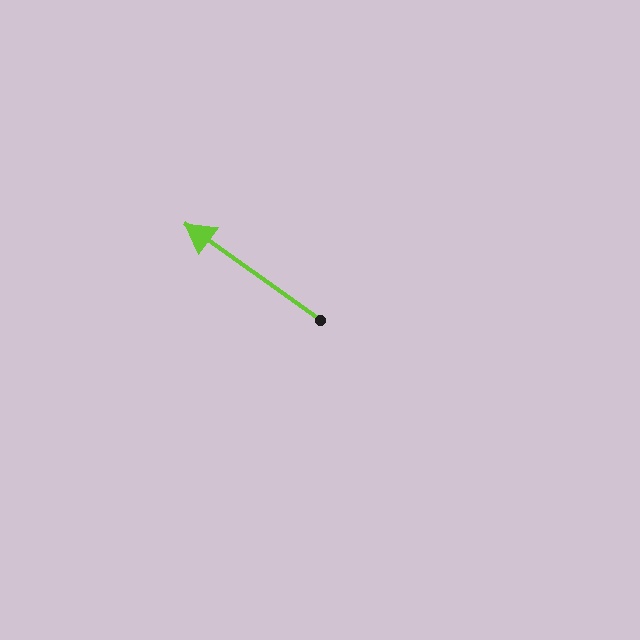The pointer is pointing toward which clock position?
Roughly 10 o'clock.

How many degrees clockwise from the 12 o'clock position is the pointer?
Approximately 305 degrees.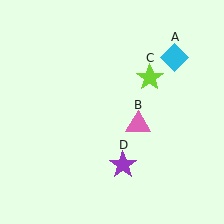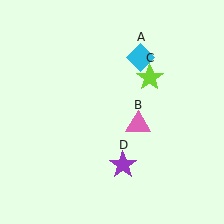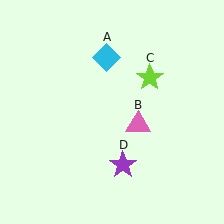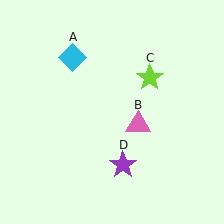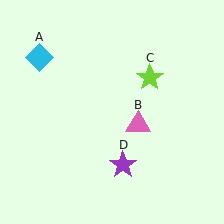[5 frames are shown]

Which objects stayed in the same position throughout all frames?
Pink triangle (object B) and lime star (object C) and purple star (object D) remained stationary.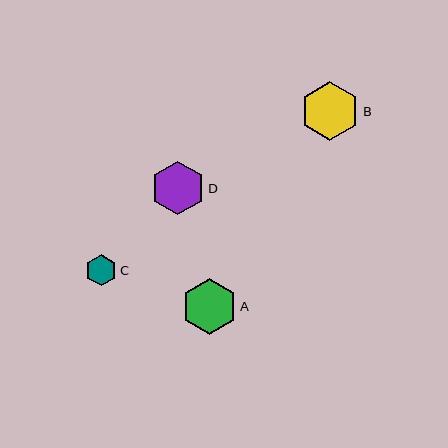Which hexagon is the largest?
Hexagon B is the largest with a size of approximately 60 pixels.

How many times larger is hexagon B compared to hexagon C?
Hexagon B is approximately 1.9 times the size of hexagon C.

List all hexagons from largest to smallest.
From largest to smallest: B, A, D, C.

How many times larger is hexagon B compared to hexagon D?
Hexagon B is approximately 1.1 times the size of hexagon D.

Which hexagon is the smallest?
Hexagon C is the smallest with a size of approximately 31 pixels.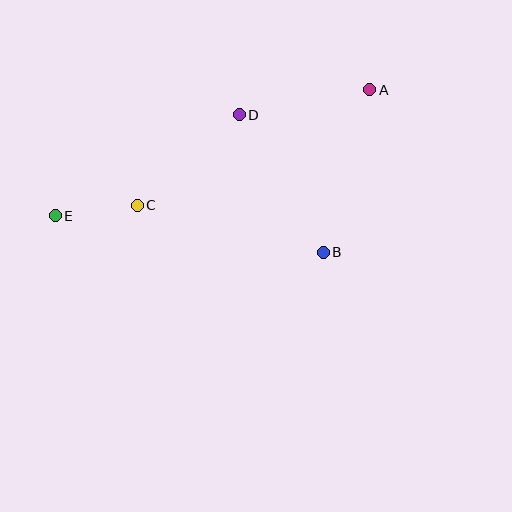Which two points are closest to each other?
Points C and E are closest to each other.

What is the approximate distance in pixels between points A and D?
The distance between A and D is approximately 133 pixels.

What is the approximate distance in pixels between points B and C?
The distance between B and C is approximately 192 pixels.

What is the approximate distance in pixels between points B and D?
The distance between B and D is approximately 161 pixels.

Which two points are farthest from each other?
Points A and E are farthest from each other.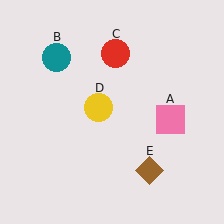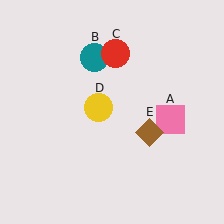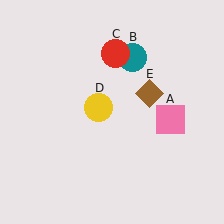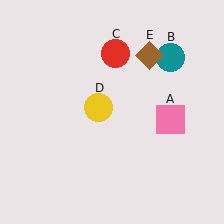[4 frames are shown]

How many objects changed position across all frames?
2 objects changed position: teal circle (object B), brown diamond (object E).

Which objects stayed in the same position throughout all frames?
Pink square (object A) and red circle (object C) and yellow circle (object D) remained stationary.